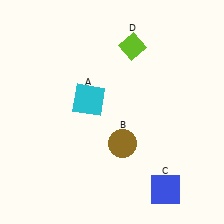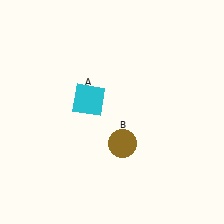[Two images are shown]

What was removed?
The lime diamond (D), the blue square (C) were removed in Image 2.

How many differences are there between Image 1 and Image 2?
There are 2 differences between the two images.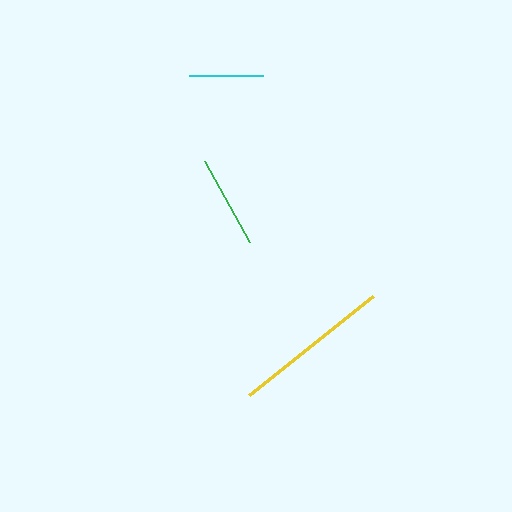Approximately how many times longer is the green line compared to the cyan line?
The green line is approximately 1.2 times the length of the cyan line.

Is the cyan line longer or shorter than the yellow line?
The yellow line is longer than the cyan line.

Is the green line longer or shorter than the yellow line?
The yellow line is longer than the green line.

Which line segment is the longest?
The yellow line is the longest at approximately 159 pixels.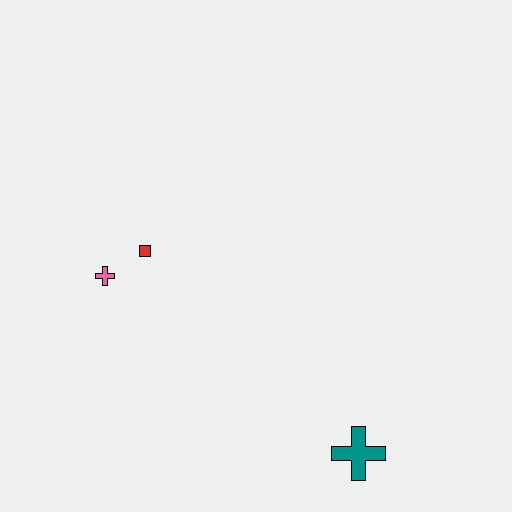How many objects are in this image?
There are 3 objects.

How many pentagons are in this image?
There are no pentagons.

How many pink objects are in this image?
There is 1 pink object.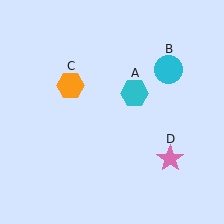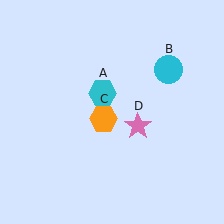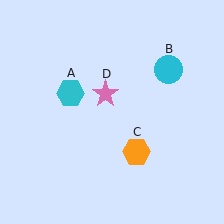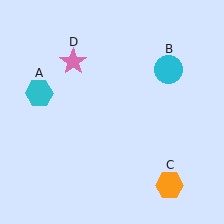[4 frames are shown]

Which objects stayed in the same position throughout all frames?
Cyan circle (object B) remained stationary.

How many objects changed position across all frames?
3 objects changed position: cyan hexagon (object A), orange hexagon (object C), pink star (object D).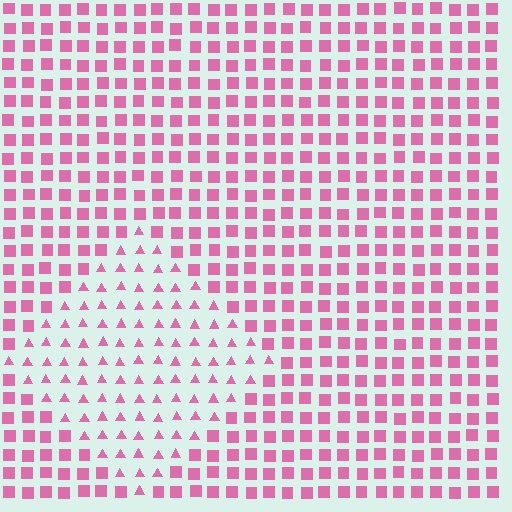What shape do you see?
I see a diamond.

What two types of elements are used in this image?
The image uses triangles inside the diamond region and squares outside it.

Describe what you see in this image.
The image is filled with small pink elements arranged in a uniform grid. A diamond-shaped region contains triangles, while the surrounding area contains squares. The boundary is defined purely by the change in element shape.